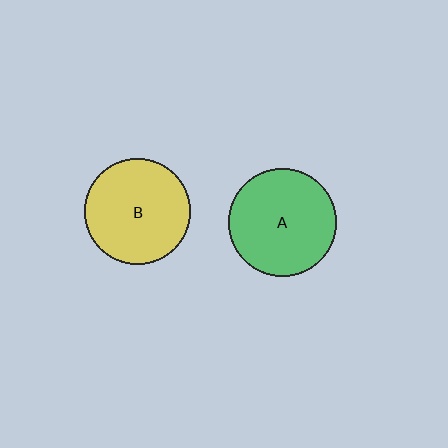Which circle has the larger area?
Circle A (green).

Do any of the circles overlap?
No, none of the circles overlap.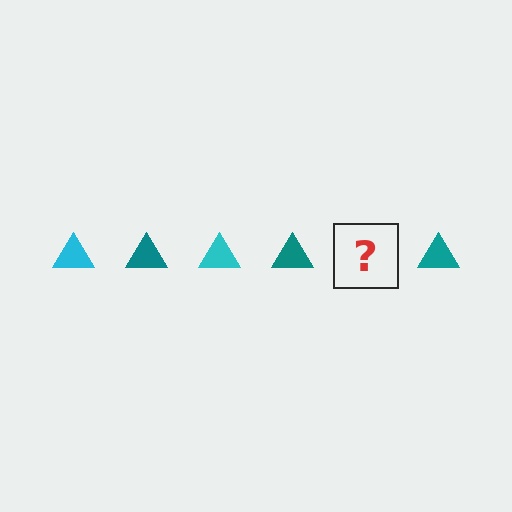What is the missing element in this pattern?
The missing element is a cyan triangle.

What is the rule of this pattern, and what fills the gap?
The rule is that the pattern cycles through cyan, teal triangles. The gap should be filled with a cyan triangle.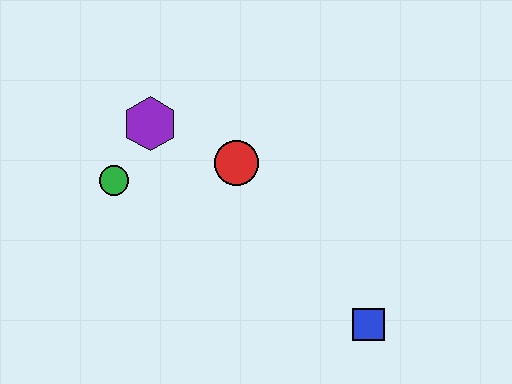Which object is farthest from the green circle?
The blue square is farthest from the green circle.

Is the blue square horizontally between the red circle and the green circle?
No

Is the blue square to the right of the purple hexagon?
Yes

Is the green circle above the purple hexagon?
No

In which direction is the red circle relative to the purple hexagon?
The red circle is to the right of the purple hexagon.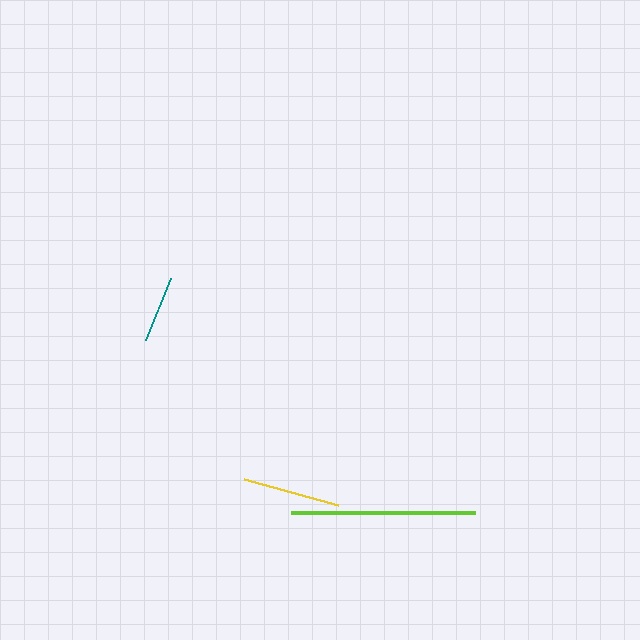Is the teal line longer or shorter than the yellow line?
The yellow line is longer than the teal line.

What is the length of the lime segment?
The lime segment is approximately 184 pixels long.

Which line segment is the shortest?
The teal line is the shortest at approximately 66 pixels.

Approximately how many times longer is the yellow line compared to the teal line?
The yellow line is approximately 1.5 times the length of the teal line.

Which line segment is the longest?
The lime line is the longest at approximately 184 pixels.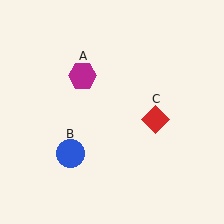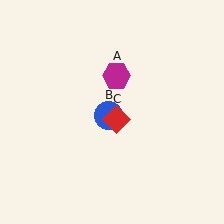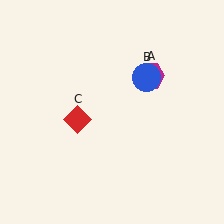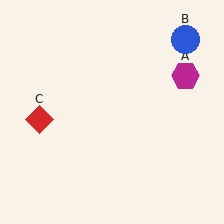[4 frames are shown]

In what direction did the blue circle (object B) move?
The blue circle (object B) moved up and to the right.